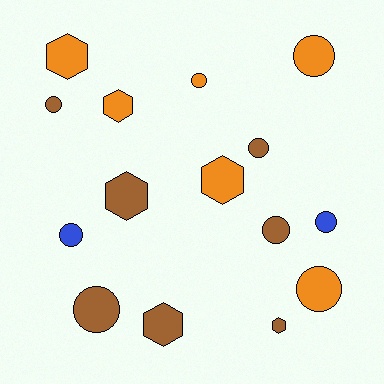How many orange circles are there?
There are 3 orange circles.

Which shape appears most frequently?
Circle, with 9 objects.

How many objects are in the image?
There are 15 objects.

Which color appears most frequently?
Brown, with 7 objects.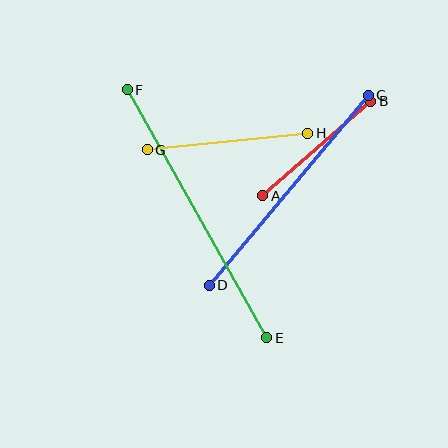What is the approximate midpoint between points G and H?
The midpoint is at approximately (228, 141) pixels.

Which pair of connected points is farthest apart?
Points E and F are farthest apart.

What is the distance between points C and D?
The distance is approximately 248 pixels.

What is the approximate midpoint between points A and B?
The midpoint is at approximately (317, 149) pixels.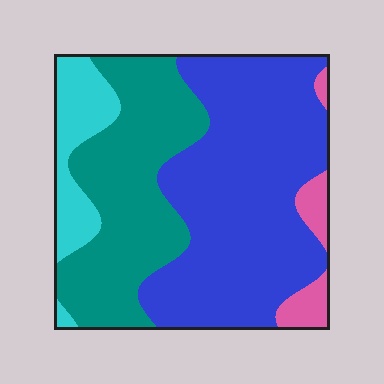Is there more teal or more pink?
Teal.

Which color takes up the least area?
Pink, at roughly 5%.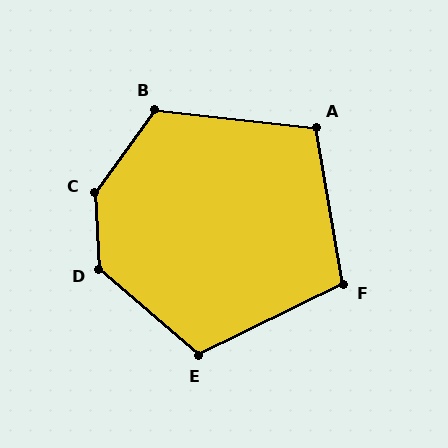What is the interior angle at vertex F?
Approximately 107 degrees (obtuse).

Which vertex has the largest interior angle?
C, at approximately 141 degrees.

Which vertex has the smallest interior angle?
A, at approximately 106 degrees.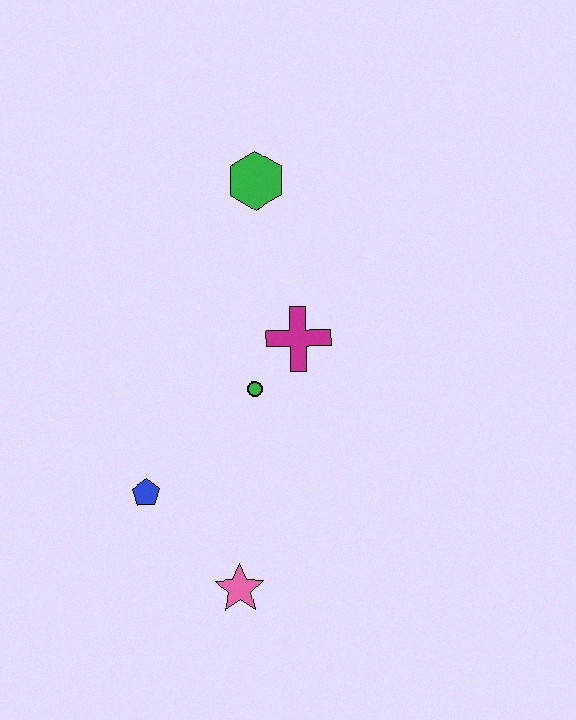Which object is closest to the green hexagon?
The magenta cross is closest to the green hexagon.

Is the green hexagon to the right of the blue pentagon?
Yes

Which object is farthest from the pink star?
The green hexagon is farthest from the pink star.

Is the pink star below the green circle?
Yes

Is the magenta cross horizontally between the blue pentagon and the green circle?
No